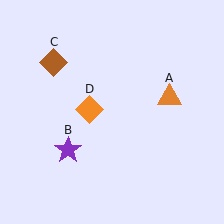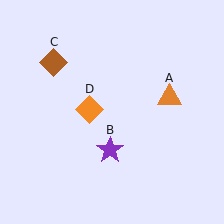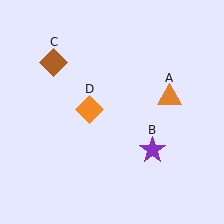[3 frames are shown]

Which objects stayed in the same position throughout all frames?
Orange triangle (object A) and brown diamond (object C) and orange diamond (object D) remained stationary.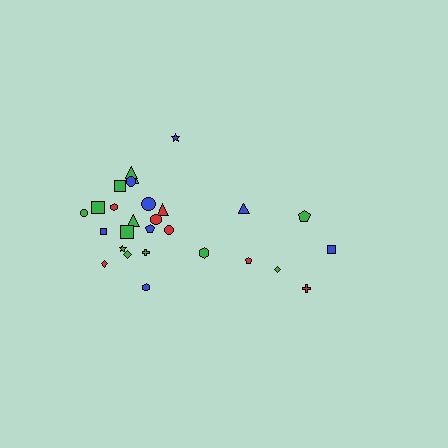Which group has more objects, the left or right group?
The left group.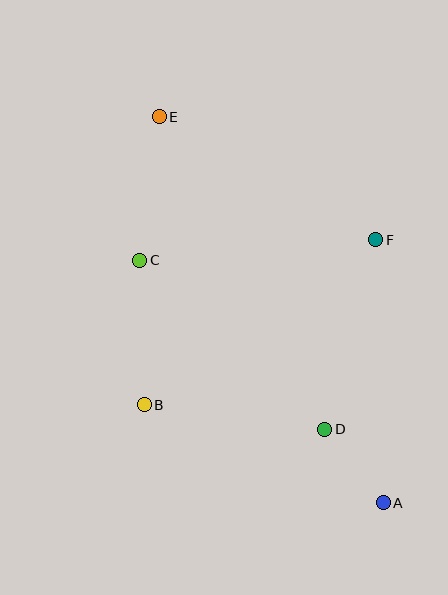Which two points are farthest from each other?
Points A and E are farthest from each other.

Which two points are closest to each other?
Points A and D are closest to each other.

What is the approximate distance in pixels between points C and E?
The distance between C and E is approximately 145 pixels.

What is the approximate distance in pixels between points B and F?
The distance between B and F is approximately 284 pixels.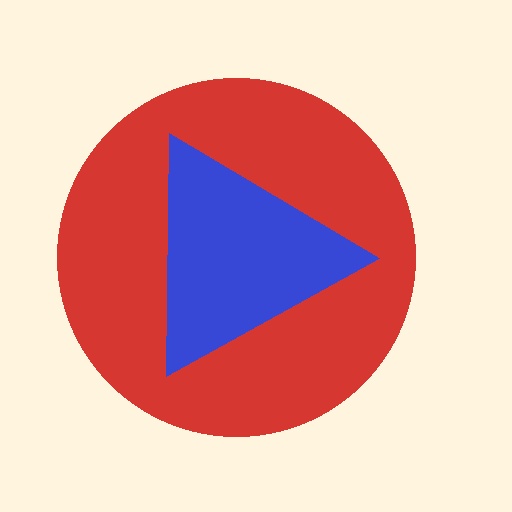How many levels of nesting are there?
2.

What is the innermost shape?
The blue triangle.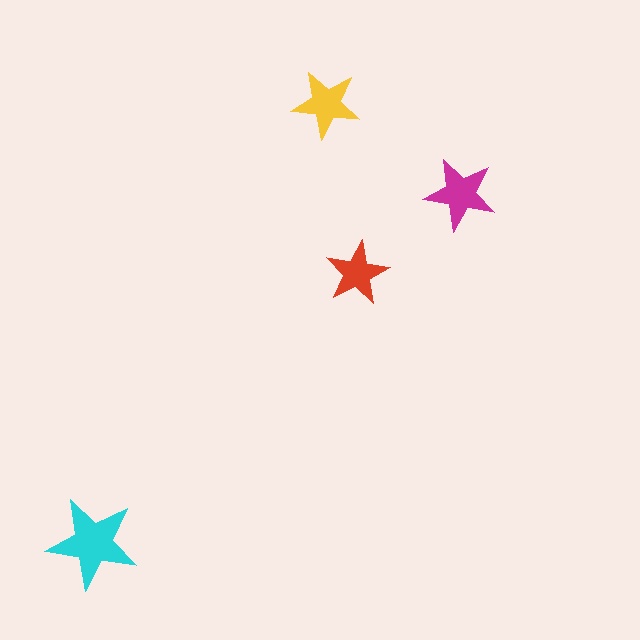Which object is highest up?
The yellow star is topmost.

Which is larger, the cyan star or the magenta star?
The cyan one.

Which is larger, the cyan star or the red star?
The cyan one.